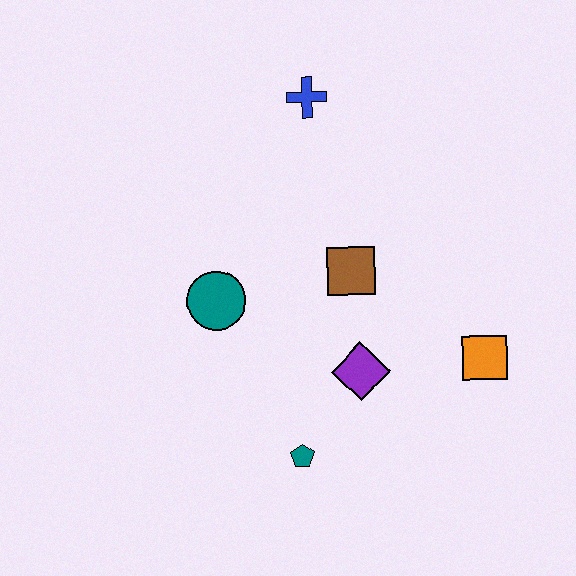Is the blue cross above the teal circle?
Yes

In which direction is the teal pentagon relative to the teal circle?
The teal pentagon is below the teal circle.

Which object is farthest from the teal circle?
The orange square is farthest from the teal circle.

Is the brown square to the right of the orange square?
No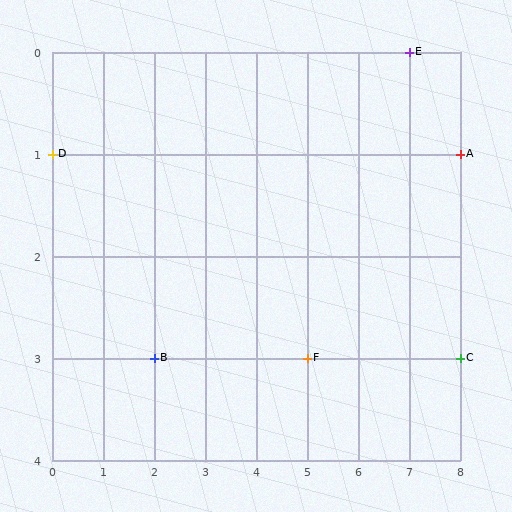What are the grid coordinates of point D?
Point D is at grid coordinates (0, 1).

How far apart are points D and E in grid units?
Points D and E are 7 columns and 1 row apart (about 7.1 grid units diagonally).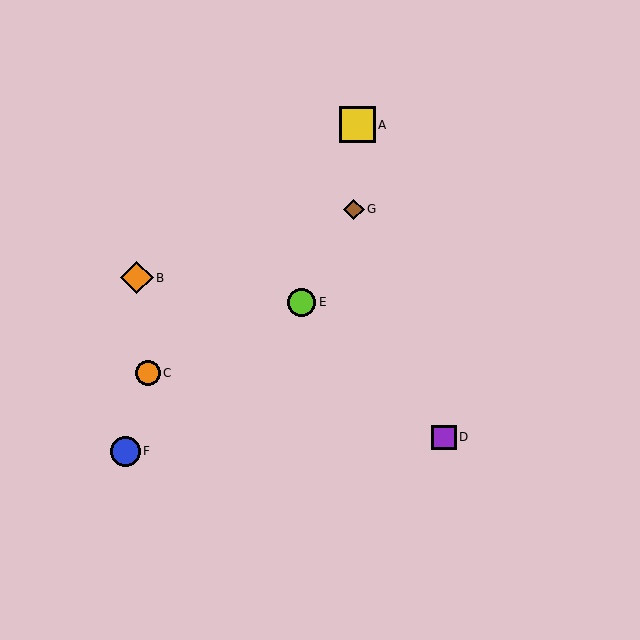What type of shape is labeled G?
Shape G is a brown diamond.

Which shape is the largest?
The yellow square (labeled A) is the largest.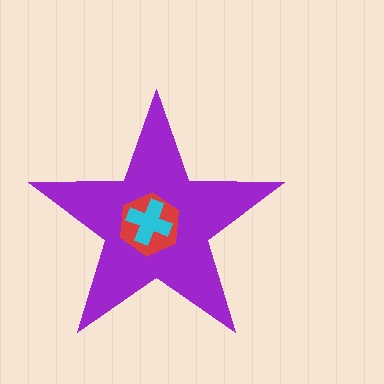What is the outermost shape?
The purple star.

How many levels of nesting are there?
3.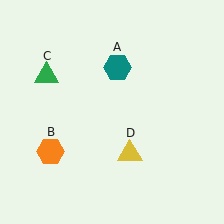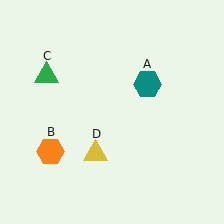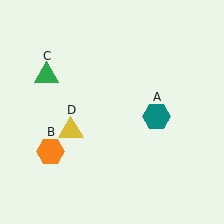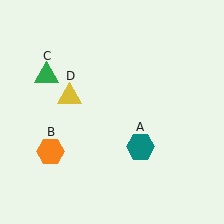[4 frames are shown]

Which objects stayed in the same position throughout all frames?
Orange hexagon (object B) and green triangle (object C) remained stationary.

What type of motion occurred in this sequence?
The teal hexagon (object A), yellow triangle (object D) rotated clockwise around the center of the scene.